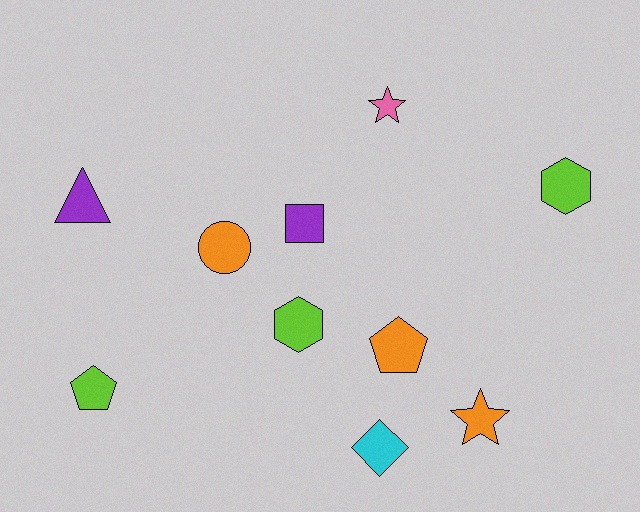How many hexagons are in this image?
There are 2 hexagons.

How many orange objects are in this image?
There are 3 orange objects.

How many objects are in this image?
There are 10 objects.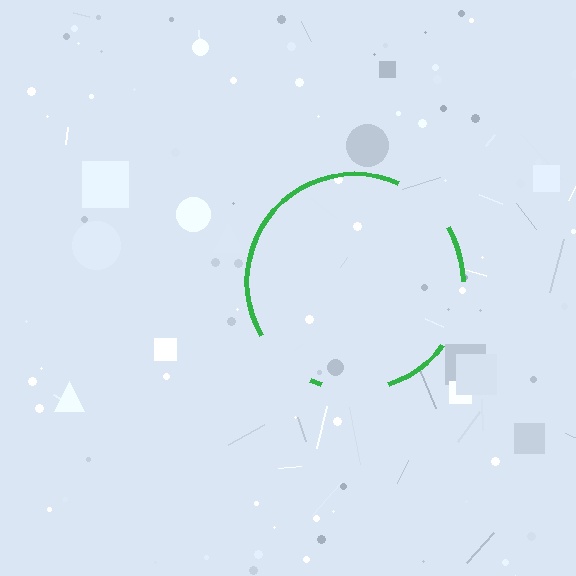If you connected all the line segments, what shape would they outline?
They would outline a circle.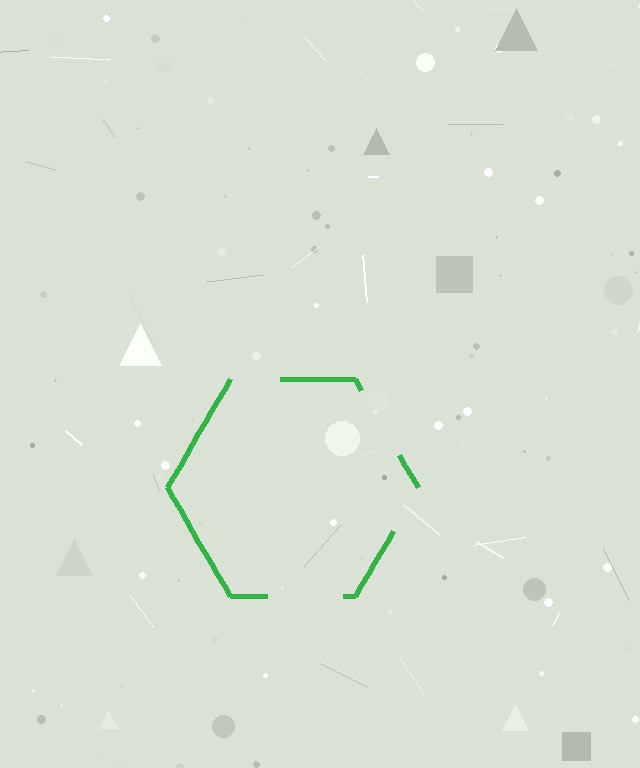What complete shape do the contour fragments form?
The contour fragments form a hexagon.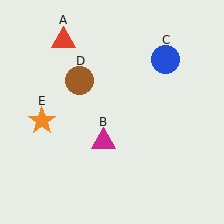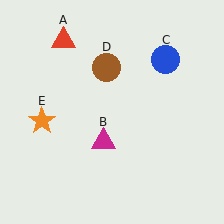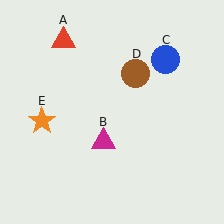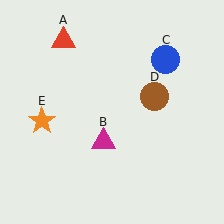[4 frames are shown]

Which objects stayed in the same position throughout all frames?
Red triangle (object A) and magenta triangle (object B) and blue circle (object C) and orange star (object E) remained stationary.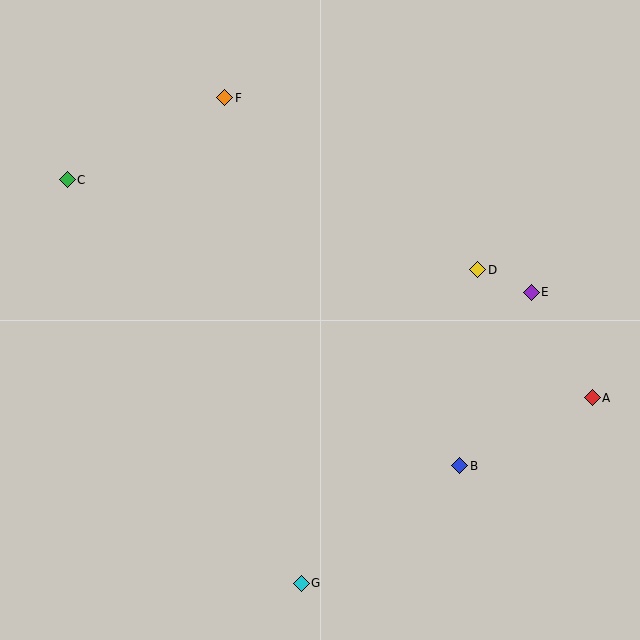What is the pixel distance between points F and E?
The distance between F and E is 363 pixels.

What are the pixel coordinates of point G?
Point G is at (301, 583).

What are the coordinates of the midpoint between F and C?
The midpoint between F and C is at (146, 139).